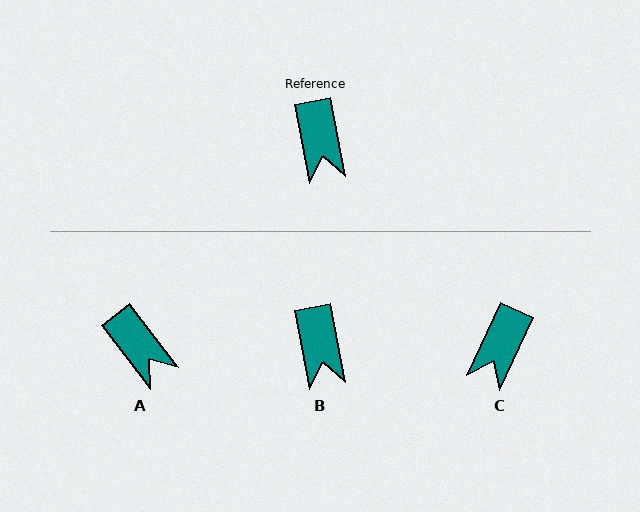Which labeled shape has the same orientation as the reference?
B.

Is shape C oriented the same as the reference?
No, it is off by about 35 degrees.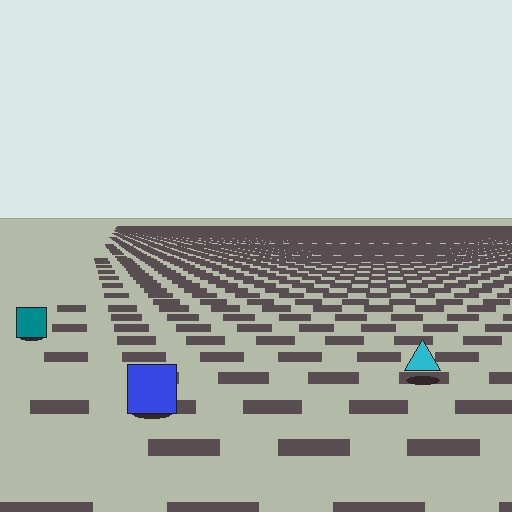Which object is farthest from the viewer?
The teal square is farthest from the viewer. It appears smaller and the ground texture around it is denser.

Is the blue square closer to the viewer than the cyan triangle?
Yes. The blue square is closer — you can tell from the texture gradient: the ground texture is coarser near it.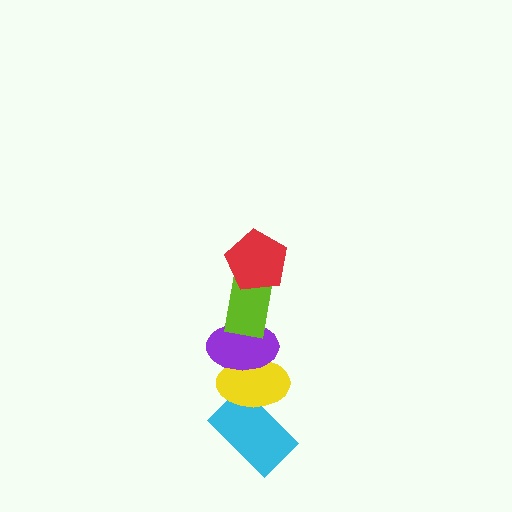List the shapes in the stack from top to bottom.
From top to bottom: the red pentagon, the lime rectangle, the purple ellipse, the yellow ellipse, the cyan rectangle.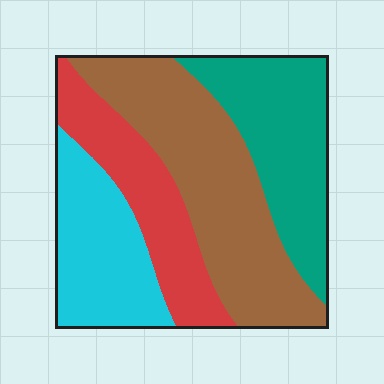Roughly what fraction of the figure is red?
Red takes up about one fifth (1/5) of the figure.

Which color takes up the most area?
Brown, at roughly 35%.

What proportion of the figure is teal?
Teal takes up between a sixth and a third of the figure.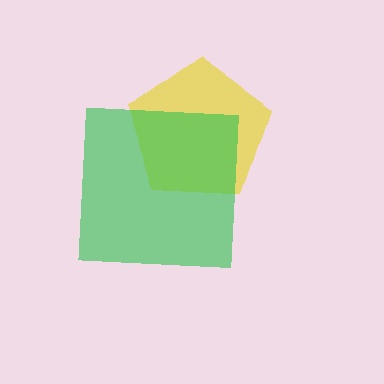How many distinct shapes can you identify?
There are 2 distinct shapes: a yellow pentagon, a green square.